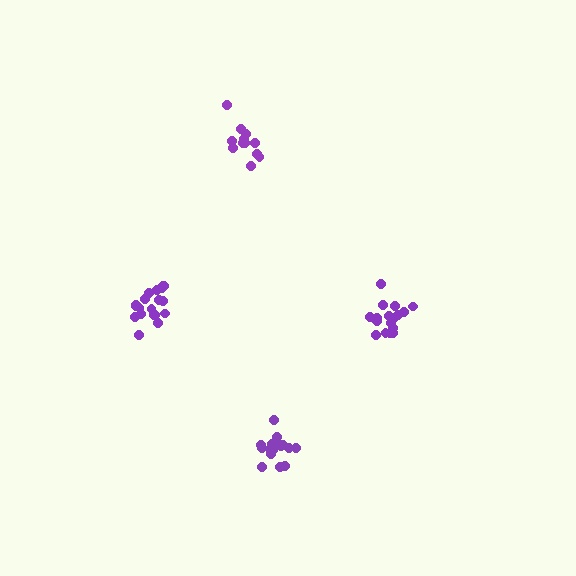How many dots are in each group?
Group 1: 18 dots, Group 2: 19 dots, Group 3: 17 dots, Group 4: 13 dots (67 total).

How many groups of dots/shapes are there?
There are 4 groups.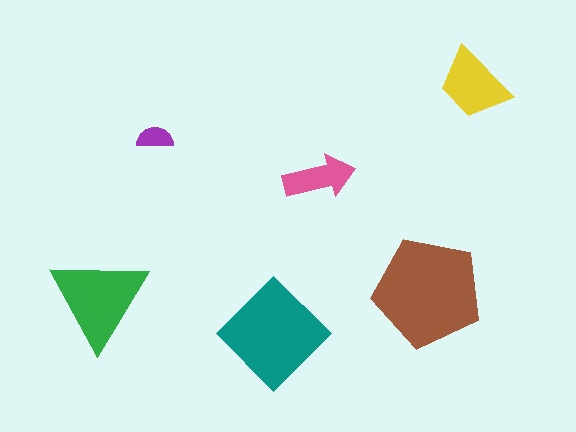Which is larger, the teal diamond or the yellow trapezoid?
The teal diamond.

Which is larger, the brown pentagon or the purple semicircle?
The brown pentagon.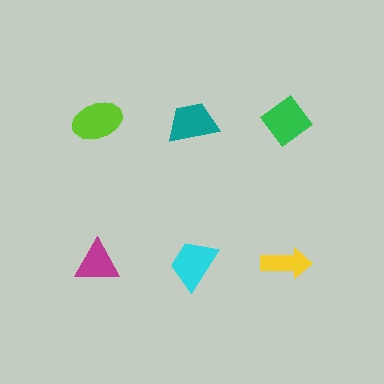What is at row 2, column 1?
A magenta triangle.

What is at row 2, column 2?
A cyan trapezoid.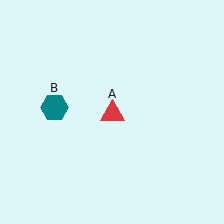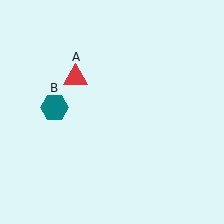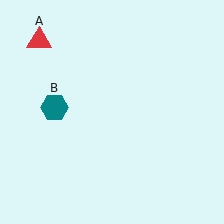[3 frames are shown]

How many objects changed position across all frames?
1 object changed position: red triangle (object A).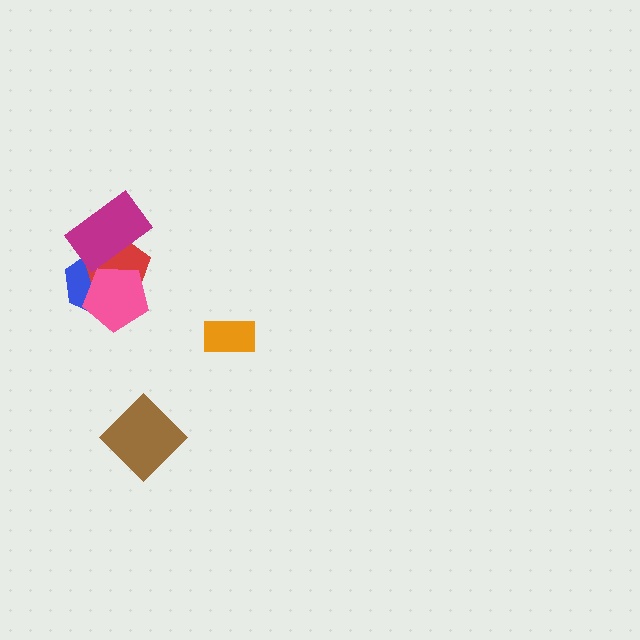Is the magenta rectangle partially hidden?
No, no other shape covers it.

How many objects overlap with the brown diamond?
0 objects overlap with the brown diamond.